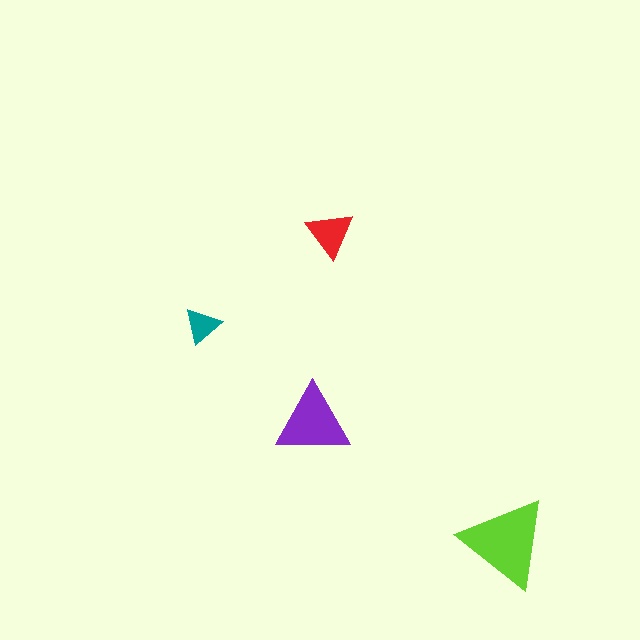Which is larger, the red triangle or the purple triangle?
The purple one.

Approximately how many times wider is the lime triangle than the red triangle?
About 2 times wider.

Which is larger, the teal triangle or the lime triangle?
The lime one.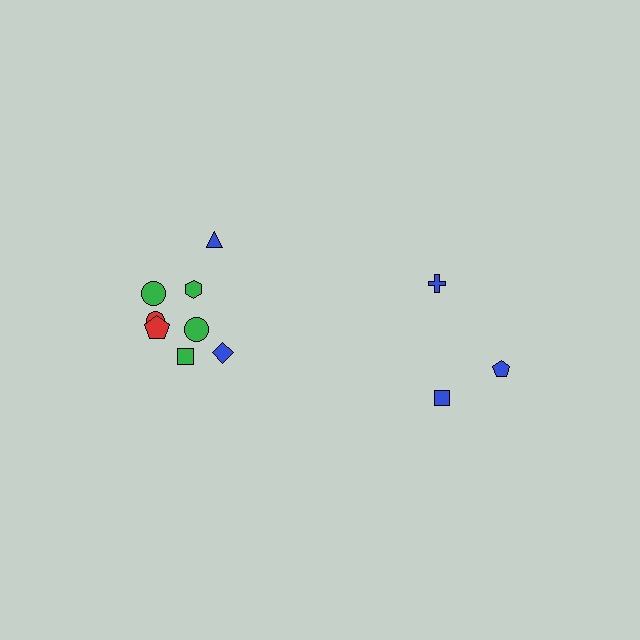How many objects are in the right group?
There are 3 objects.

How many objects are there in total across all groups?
There are 11 objects.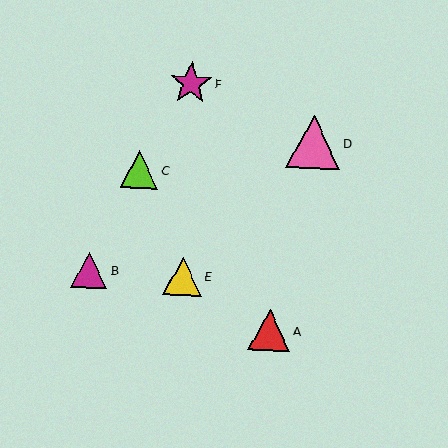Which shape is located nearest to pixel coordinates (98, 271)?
The magenta triangle (labeled B) at (90, 270) is nearest to that location.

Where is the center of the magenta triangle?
The center of the magenta triangle is at (90, 270).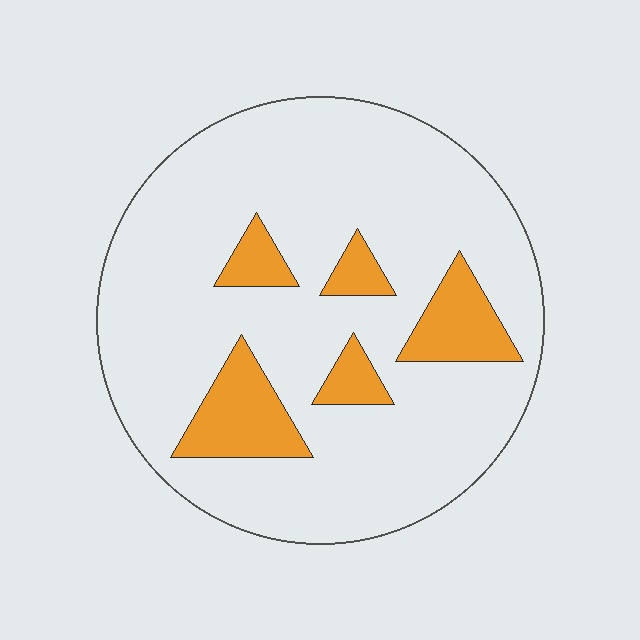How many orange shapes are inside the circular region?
5.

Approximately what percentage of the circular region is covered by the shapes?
Approximately 15%.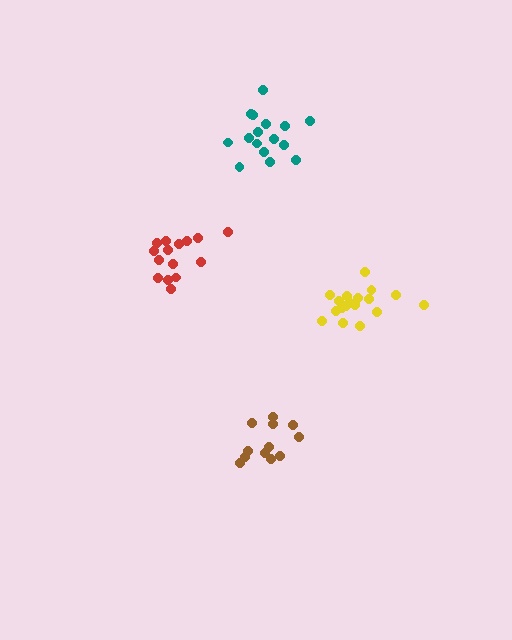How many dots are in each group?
Group 1: 12 dots, Group 2: 18 dots, Group 3: 15 dots, Group 4: 16 dots (61 total).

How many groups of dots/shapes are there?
There are 4 groups.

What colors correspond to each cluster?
The clusters are colored: brown, yellow, red, teal.